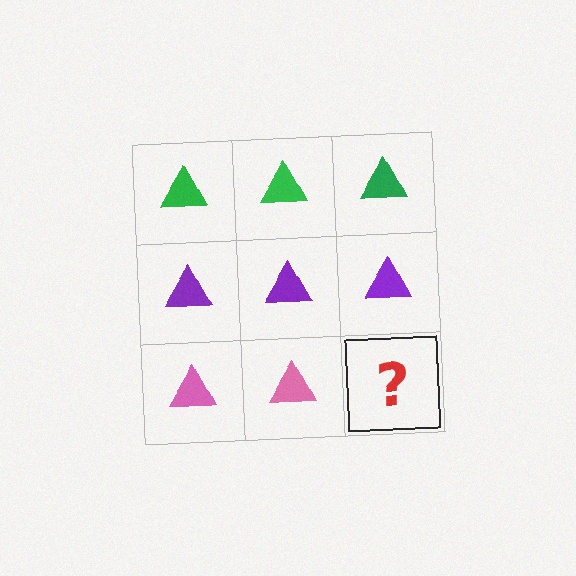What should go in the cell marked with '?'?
The missing cell should contain a pink triangle.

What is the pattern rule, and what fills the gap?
The rule is that each row has a consistent color. The gap should be filled with a pink triangle.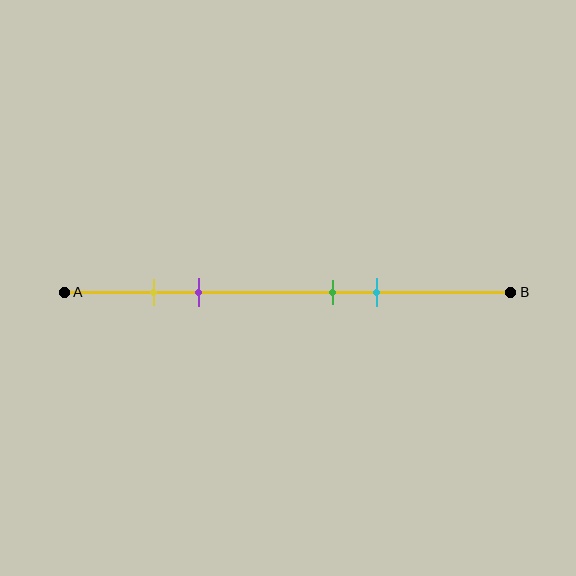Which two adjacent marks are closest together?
The yellow and purple marks are the closest adjacent pair.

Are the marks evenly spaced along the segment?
No, the marks are not evenly spaced.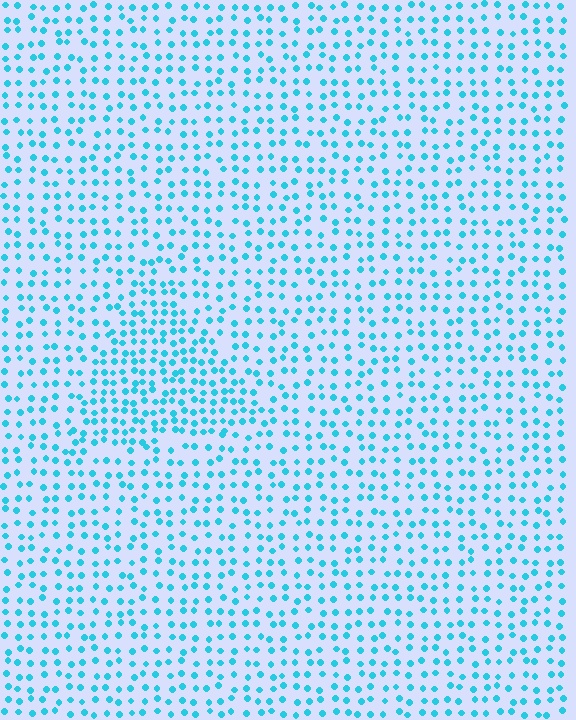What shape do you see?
I see a triangle.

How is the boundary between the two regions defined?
The boundary is defined by a change in element density (approximately 1.6x ratio). All elements are the same color, size, and shape.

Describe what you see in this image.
The image contains small cyan elements arranged at two different densities. A triangle-shaped region is visible where the elements are more densely packed than the surrounding area.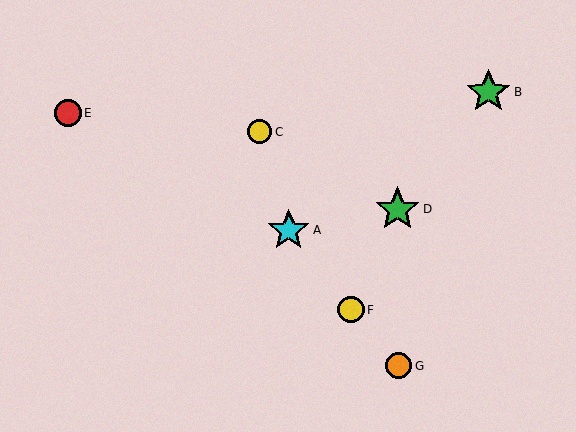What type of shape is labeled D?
Shape D is a green star.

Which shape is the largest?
The green star (labeled B) is the largest.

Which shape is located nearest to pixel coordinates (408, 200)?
The green star (labeled D) at (398, 209) is nearest to that location.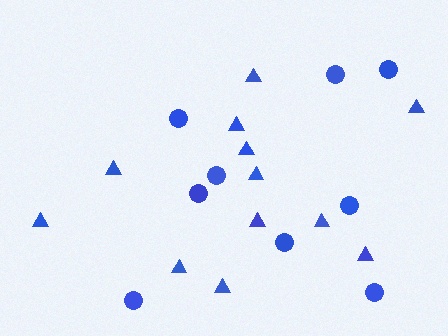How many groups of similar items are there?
There are 2 groups: one group of triangles (12) and one group of circles (9).